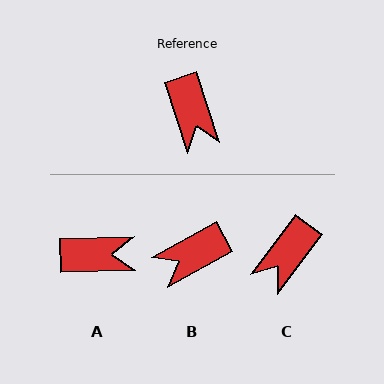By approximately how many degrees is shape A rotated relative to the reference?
Approximately 73 degrees counter-clockwise.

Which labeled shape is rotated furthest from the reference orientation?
B, about 80 degrees away.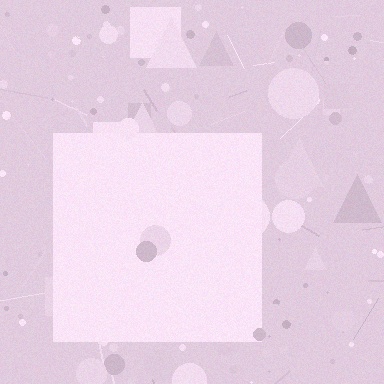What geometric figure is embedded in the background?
A square is embedded in the background.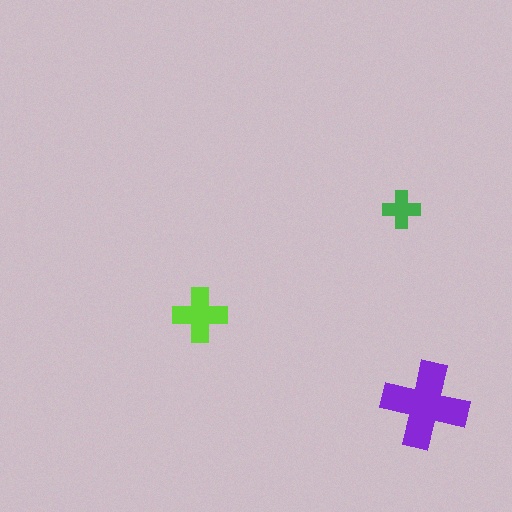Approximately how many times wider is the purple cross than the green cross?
About 2.5 times wider.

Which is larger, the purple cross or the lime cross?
The purple one.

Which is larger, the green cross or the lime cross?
The lime one.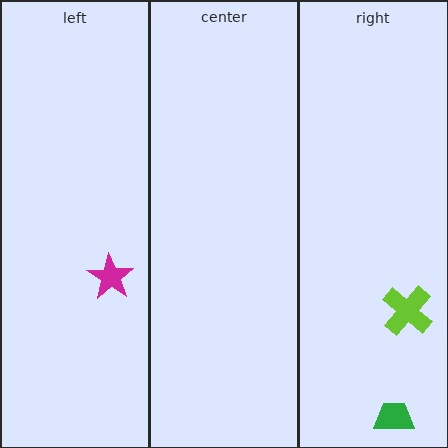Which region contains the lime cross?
The right region.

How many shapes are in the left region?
1.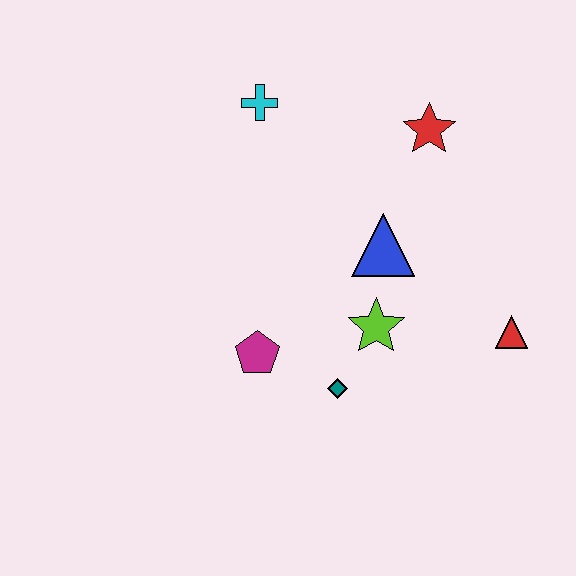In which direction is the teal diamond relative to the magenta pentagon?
The teal diamond is to the right of the magenta pentagon.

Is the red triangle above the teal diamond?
Yes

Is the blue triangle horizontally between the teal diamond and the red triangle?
Yes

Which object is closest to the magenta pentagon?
The teal diamond is closest to the magenta pentagon.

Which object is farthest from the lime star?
The cyan cross is farthest from the lime star.